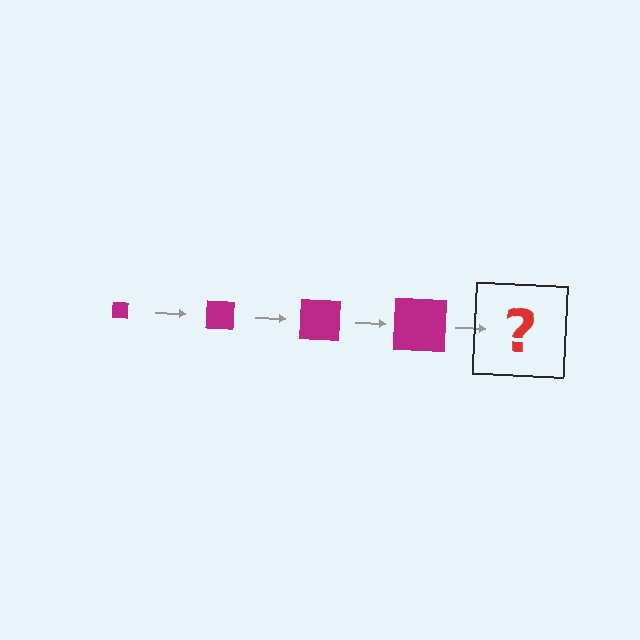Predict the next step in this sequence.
The next step is a magenta square, larger than the previous one.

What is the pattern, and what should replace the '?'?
The pattern is that the square gets progressively larger each step. The '?' should be a magenta square, larger than the previous one.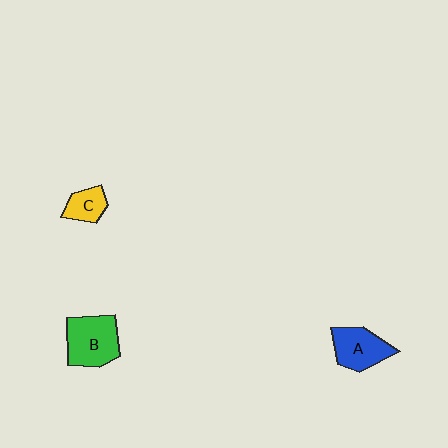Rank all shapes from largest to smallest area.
From largest to smallest: B (green), A (blue), C (yellow).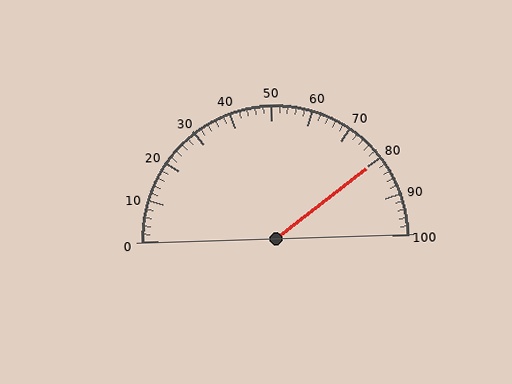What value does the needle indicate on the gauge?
The needle indicates approximately 80.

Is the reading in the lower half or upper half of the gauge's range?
The reading is in the upper half of the range (0 to 100).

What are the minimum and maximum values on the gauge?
The gauge ranges from 0 to 100.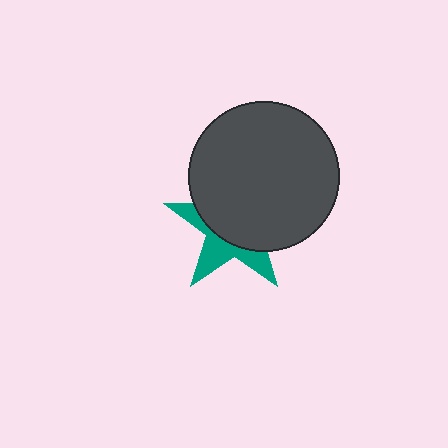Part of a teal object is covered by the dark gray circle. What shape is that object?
It is a star.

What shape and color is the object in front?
The object in front is a dark gray circle.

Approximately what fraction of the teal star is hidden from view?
Roughly 63% of the teal star is hidden behind the dark gray circle.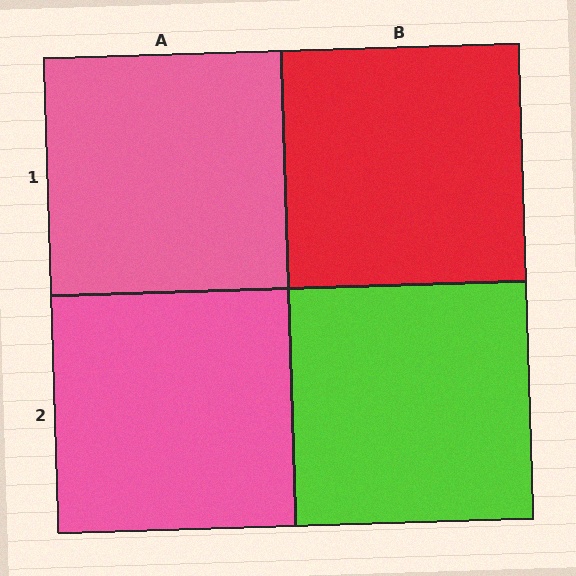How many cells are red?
1 cell is red.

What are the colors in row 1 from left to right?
Pink, red.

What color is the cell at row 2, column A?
Pink.